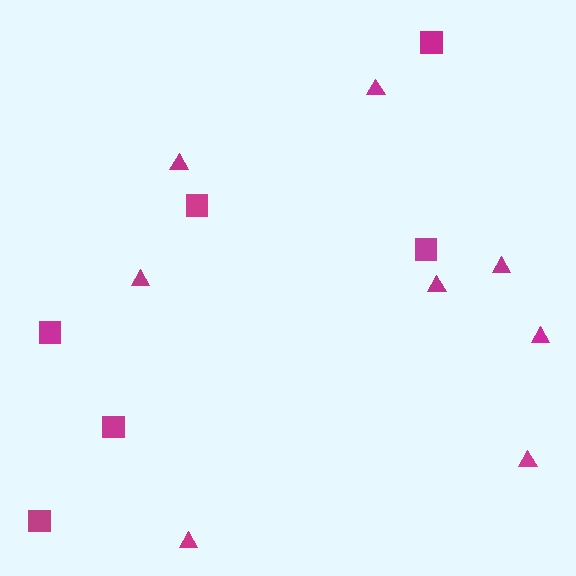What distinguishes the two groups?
There are 2 groups: one group of triangles (8) and one group of squares (6).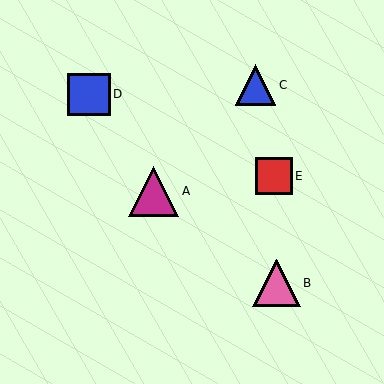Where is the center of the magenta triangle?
The center of the magenta triangle is at (154, 191).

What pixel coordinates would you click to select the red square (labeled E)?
Click at (274, 176) to select the red square E.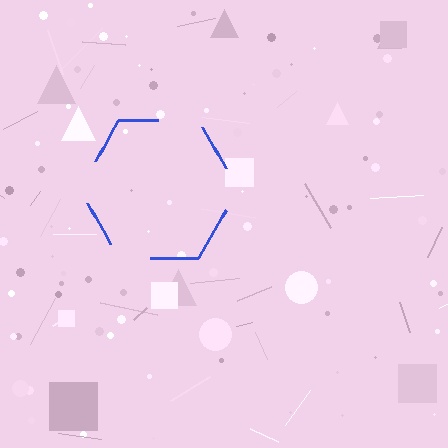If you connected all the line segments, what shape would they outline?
They would outline a hexagon.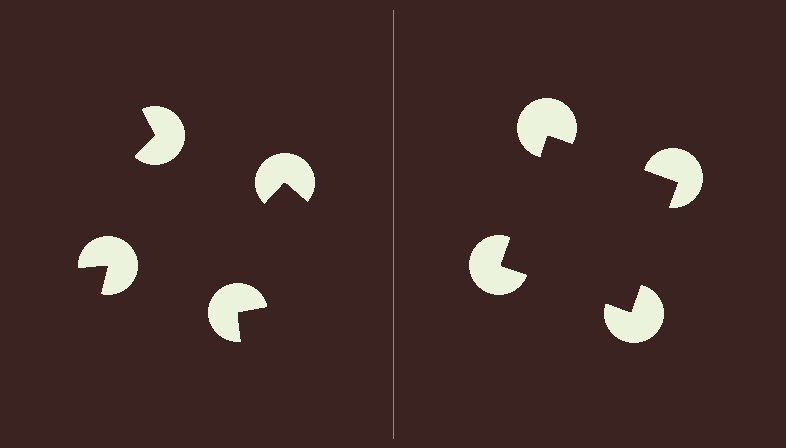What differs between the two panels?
The pac-man discs are positioned identically on both sides; only the wedge orientations differ. On the right they align to a square; on the left they are misaligned.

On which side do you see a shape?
An illusory square appears on the right side. On the left side the wedge cuts are rotated, so no coherent shape forms.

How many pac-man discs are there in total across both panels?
8 — 4 on each side.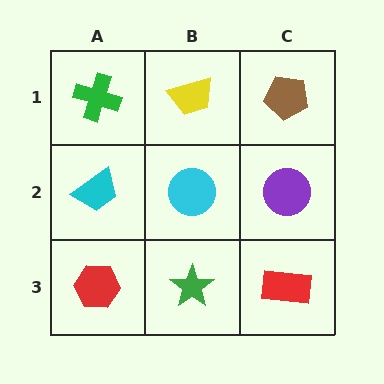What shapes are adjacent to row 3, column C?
A purple circle (row 2, column C), a green star (row 3, column B).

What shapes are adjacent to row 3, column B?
A cyan circle (row 2, column B), a red hexagon (row 3, column A), a red rectangle (row 3, column C).